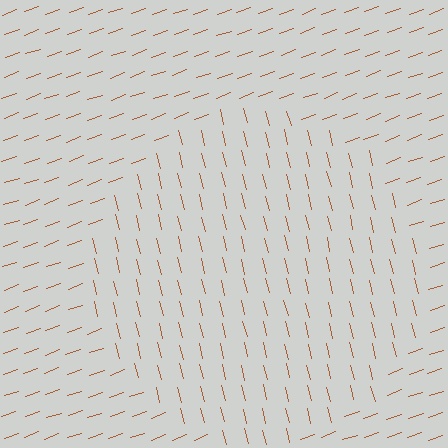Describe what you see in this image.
The image is filled with small brown line segments. A circle region in the image has lines oriented differently from the surrounding lines, creating a visible texture boundary.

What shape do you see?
I see a circle.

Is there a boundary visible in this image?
Yes, there is a texture boundary formed by a change in line orientation.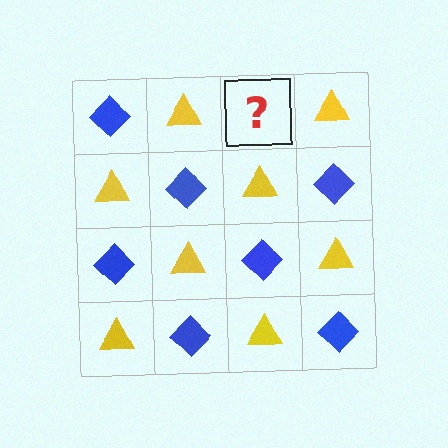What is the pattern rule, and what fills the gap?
The rule is that it alternates blue diamond and yellow triangle in a checkerboard pattern. The gap should be filled with a blue diamond.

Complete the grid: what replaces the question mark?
The question mark should be replaced with a blue diamond.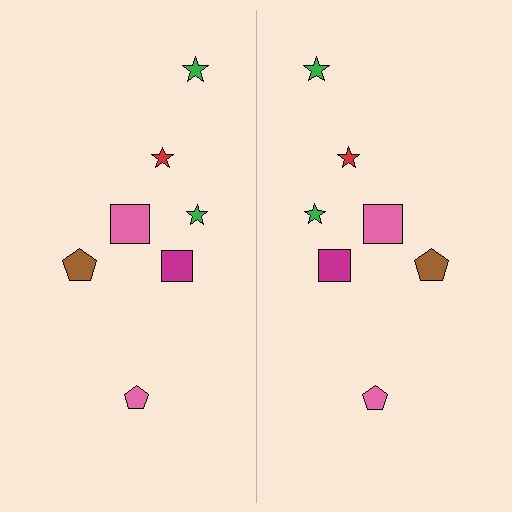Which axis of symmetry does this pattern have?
The pattern has a vertical axis of symmetry running through the center of the image.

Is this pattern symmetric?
Yes, this pattern has bilateral (reflection) symmetry.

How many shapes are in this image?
There are 14 shapes in this image.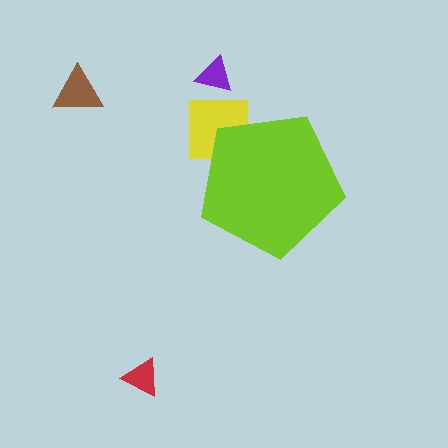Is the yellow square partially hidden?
Yes, the yellow square is partially hidden behind the lime pentagon.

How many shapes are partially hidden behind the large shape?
1 shape is partially hidden.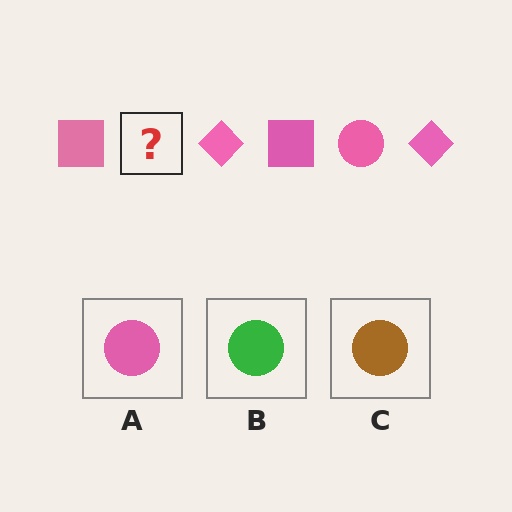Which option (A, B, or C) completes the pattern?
A.